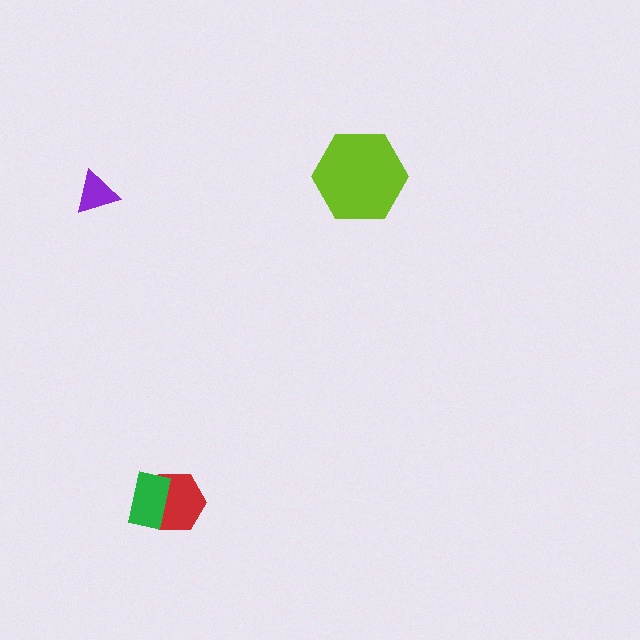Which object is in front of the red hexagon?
The green rectangle is in front of the red hexagon.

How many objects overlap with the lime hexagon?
0 objects overlap with the lime hexagon.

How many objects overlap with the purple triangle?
0 objects overlap with the purple triangle.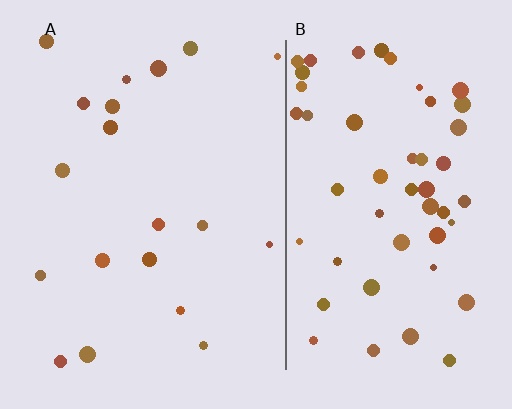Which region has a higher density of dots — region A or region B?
B (the right).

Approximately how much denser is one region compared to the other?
Approximately 2.7× — region B over region A.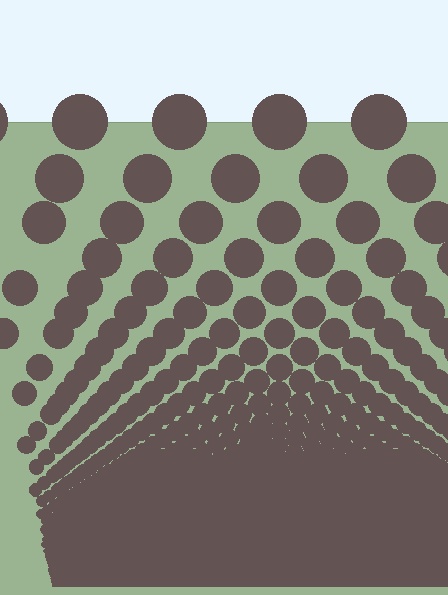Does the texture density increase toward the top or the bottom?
Density increases toward the bottom.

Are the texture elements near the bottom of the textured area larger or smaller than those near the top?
Smaller. The gradient is inverted — elements near the bottom are smaller and denser.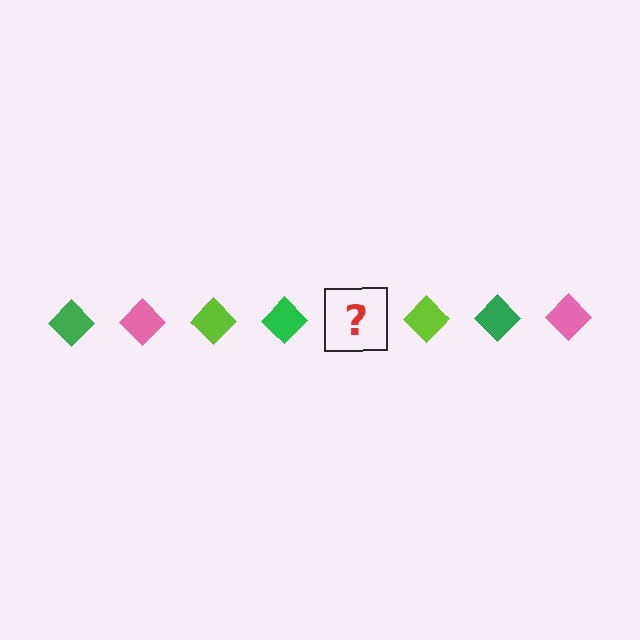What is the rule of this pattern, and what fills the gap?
The rule is that the pattern cycles through green, pink, lime diamonds. The gap should be filled with a pink diamond.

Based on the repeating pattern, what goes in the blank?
The blank should be a pink diamond.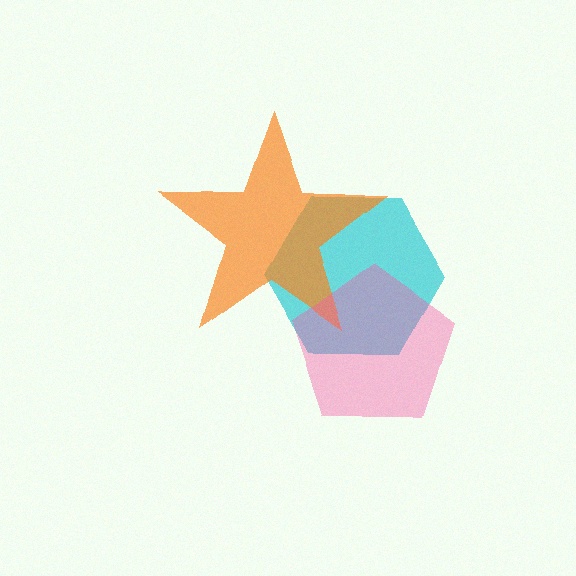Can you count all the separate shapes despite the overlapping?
Yes, there are 3 separate shapes.